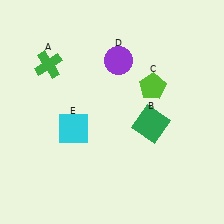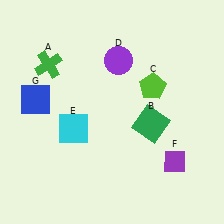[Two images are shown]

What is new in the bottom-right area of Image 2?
A purple diamond (F) was added in the bottom-right area of Image 2.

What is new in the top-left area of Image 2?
A blue square (G) was added in the top-left area of Image 2.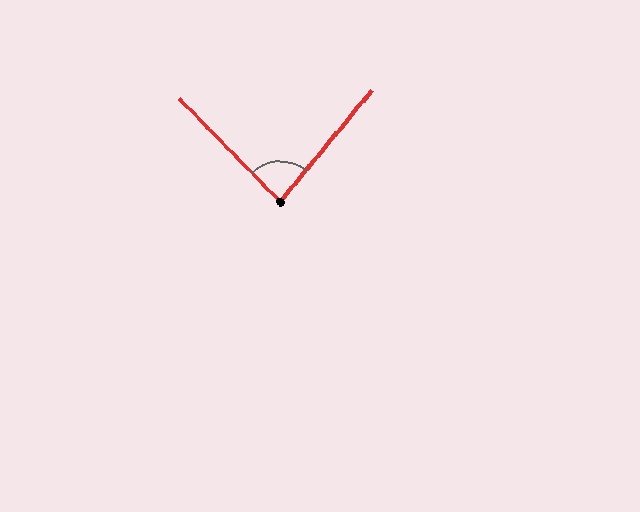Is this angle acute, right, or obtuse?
It is acute.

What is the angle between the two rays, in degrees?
Approximately 83 degrees.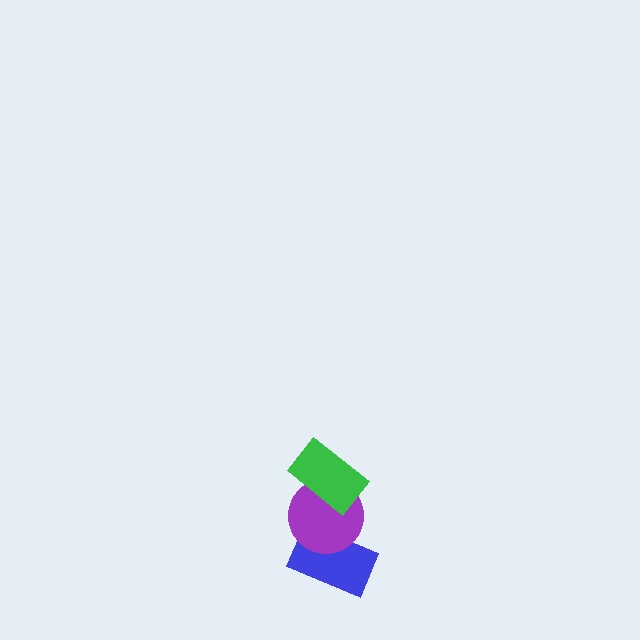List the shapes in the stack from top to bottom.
From top to bottom: the green rectangle, the purple circle, the blue rectangle.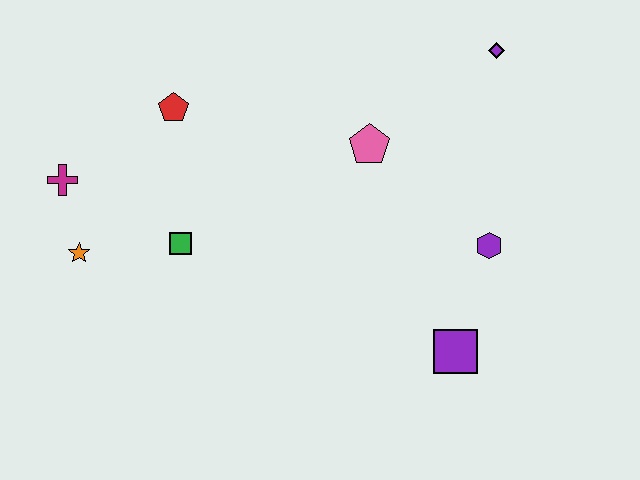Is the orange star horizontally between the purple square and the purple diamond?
No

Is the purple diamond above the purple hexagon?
Yes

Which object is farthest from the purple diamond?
The orange star is farthest from the purple diamond.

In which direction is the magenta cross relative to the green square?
The magenta cross is to the left of the green square.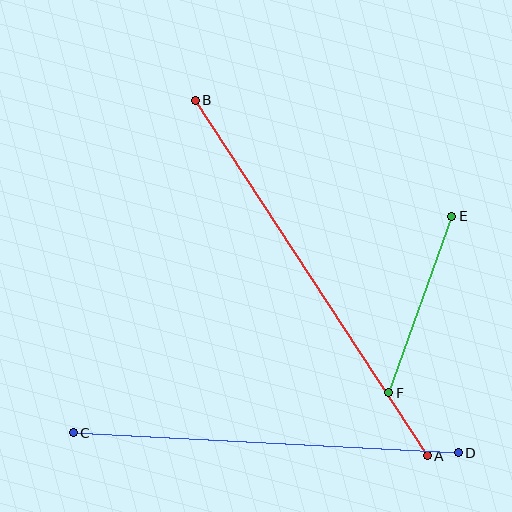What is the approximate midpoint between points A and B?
The midpoint is at approximately (311, 278) pixels.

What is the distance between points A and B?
The distance is approximately 425 pixels.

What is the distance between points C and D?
The distance is approximately 386 pixels.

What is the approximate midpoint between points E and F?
The midpoint is at approximately (420, 304) pixels.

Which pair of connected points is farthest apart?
Points A and B are farthest apart.